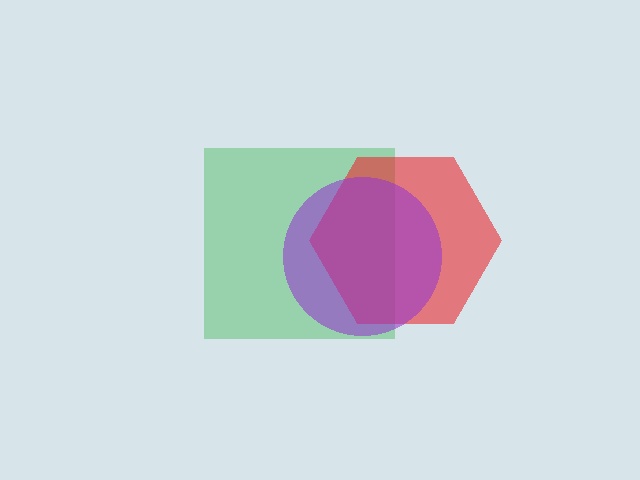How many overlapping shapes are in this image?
There are 3 overlapping shapes in the image.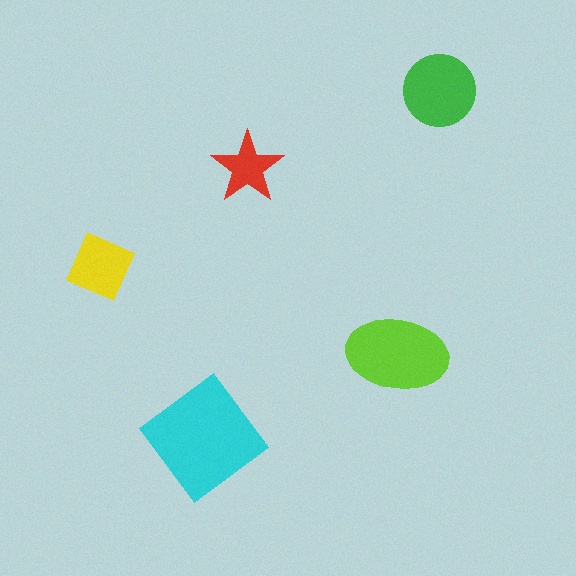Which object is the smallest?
The red star.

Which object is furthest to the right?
The green circle is rightmost.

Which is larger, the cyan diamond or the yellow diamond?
The cyan diamond.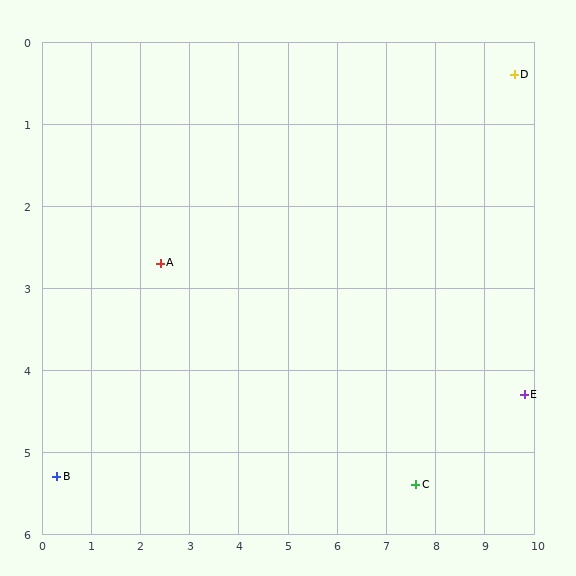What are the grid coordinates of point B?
Point B is at approximately (0.3, 5.3).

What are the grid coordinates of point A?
Point A is at approximately (2.4, 2.7).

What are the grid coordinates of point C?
Point C is at approximately (7.6, 5.4).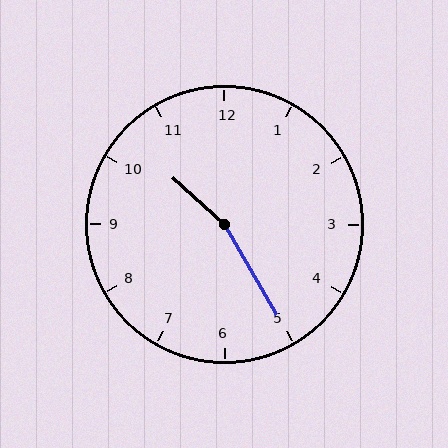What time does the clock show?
10:25.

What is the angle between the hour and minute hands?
Approximately 162 degrees.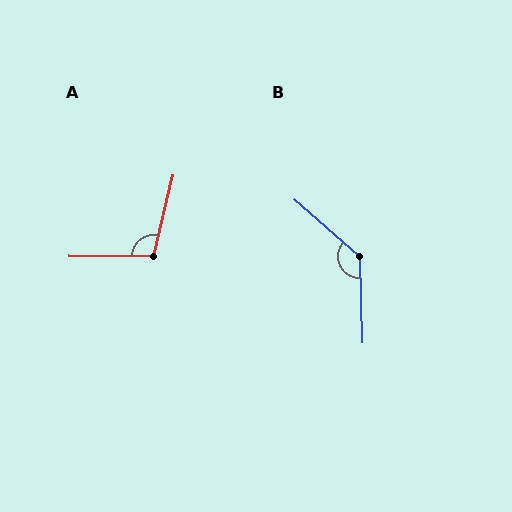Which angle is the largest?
B, at approximately 133 degrees.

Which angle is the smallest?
A, at approximately 103 degrees.